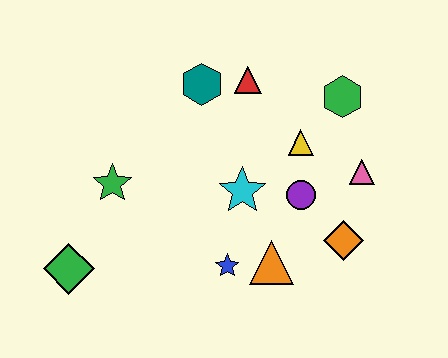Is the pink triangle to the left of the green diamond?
No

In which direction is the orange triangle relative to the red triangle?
The orange triangle is below the red triangle.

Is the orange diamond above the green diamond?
Yes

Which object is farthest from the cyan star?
The green diamond is farthest from the cyan star.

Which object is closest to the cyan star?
The purple circle is closest to the cyan star.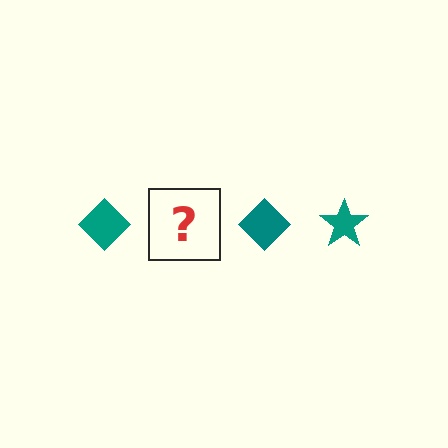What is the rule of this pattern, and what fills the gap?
The rule is that the pattern cycles through diamond, star shapes in teal. The gap should be filled with a teal star.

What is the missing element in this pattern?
The missing element is a teal star.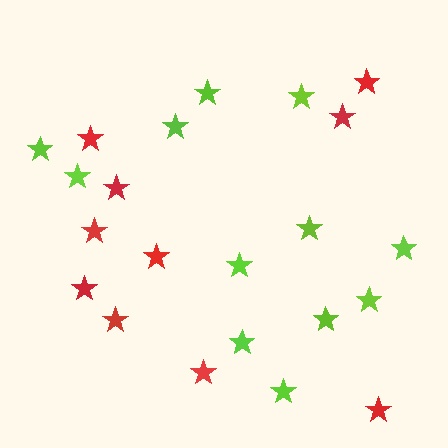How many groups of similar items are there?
There are 2 groups: one group of red stars (10) and one group of lime stars (12).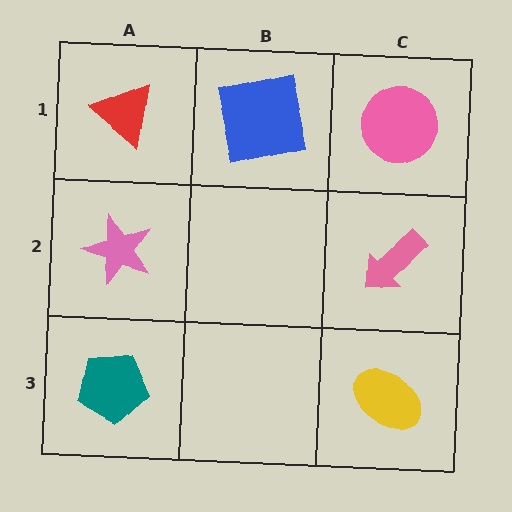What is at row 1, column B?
A blue square.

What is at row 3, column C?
A yellow ellipse.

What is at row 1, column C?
A pink circle.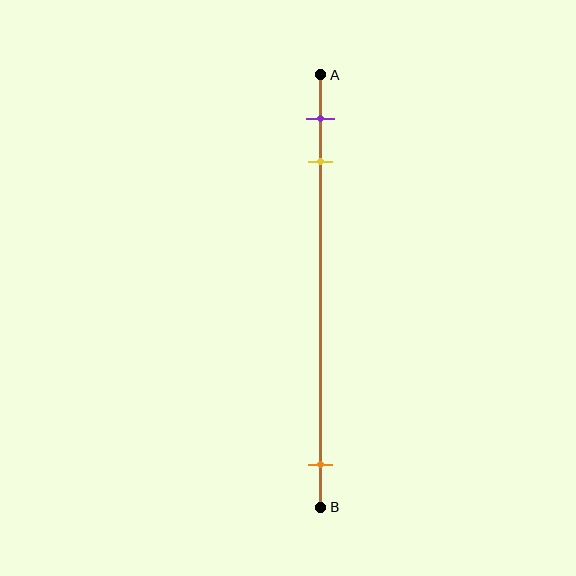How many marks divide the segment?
There are 3 marks dividing the segment.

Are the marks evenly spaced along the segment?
No, the marks are not evenly spaced.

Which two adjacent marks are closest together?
The purple and yellow marks are the closest adjacent pair.